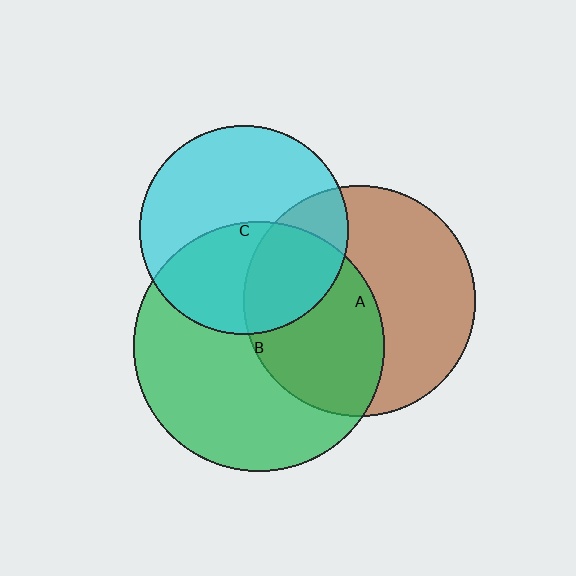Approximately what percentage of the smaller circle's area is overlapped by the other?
Approximately 45%.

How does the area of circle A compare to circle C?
Approximately 1.2 times.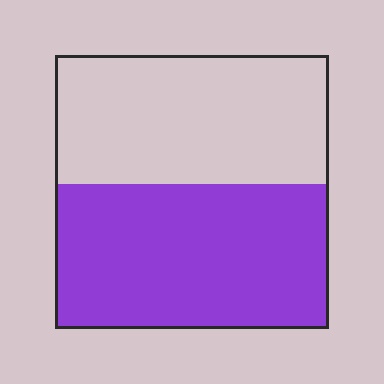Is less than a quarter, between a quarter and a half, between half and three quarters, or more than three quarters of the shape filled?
Between half and three quarters.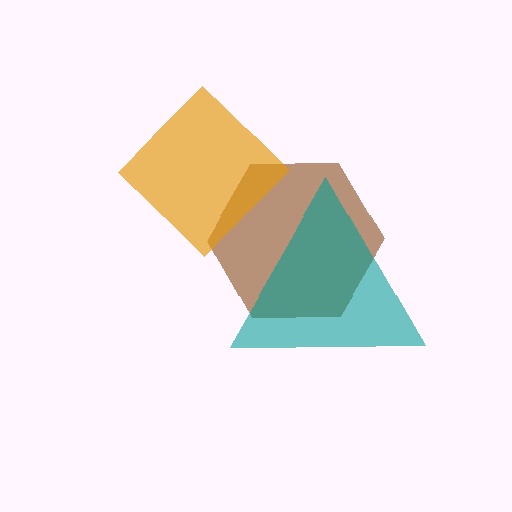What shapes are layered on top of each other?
The layered shapes are: a brown hexagon, an orange diamond, a teal triangle.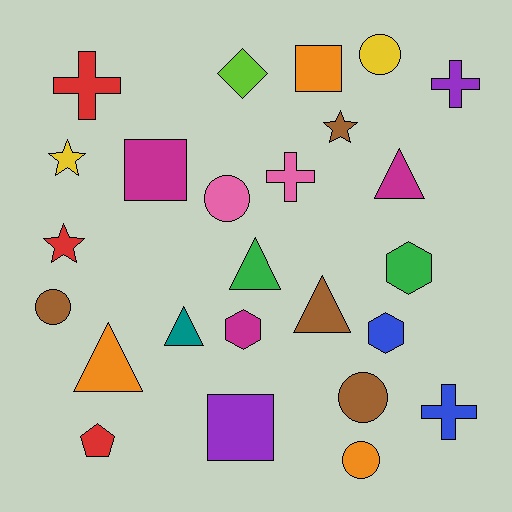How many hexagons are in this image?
There are 3 hexagons.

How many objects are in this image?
There are 25 objects.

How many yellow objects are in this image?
There are 2 yellow objects.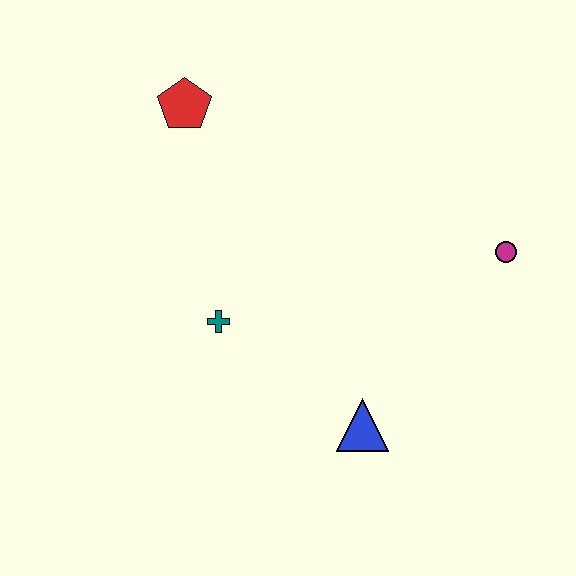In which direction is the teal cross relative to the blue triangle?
The teal cross is to the left of the blue triangle.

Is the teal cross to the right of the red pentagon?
Yes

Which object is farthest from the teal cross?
The magenta circle is farthest from the teal cross.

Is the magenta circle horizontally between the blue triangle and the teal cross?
No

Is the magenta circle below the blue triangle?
No